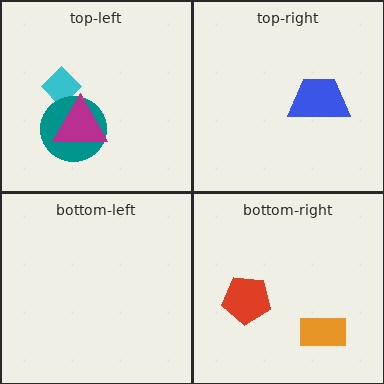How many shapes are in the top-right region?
1.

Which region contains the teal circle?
The top-left region.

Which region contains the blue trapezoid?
The top-right region.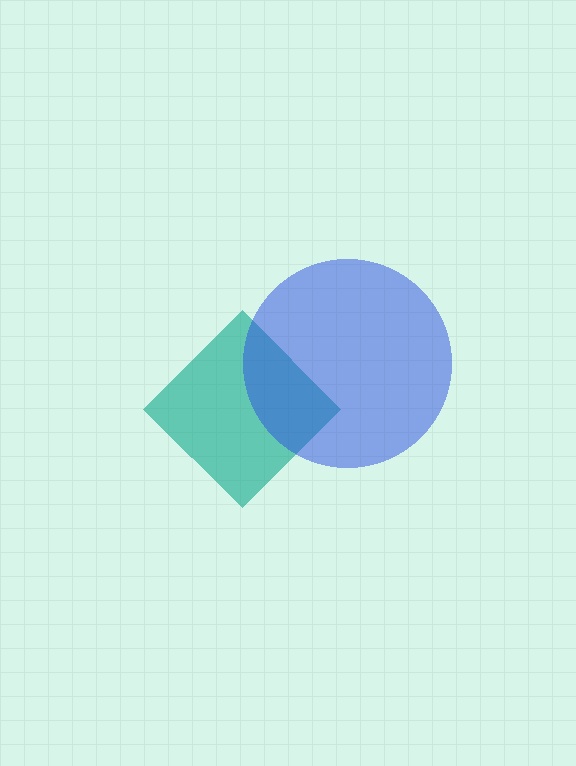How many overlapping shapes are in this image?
There are 2 overlapping shapes in the image.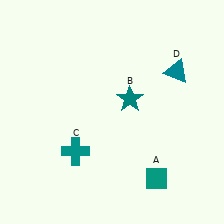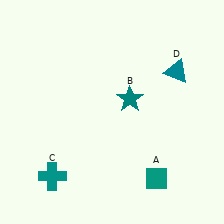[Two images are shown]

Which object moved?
The teal cross (C) moved down.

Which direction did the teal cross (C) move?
The teal cross (C) moved down.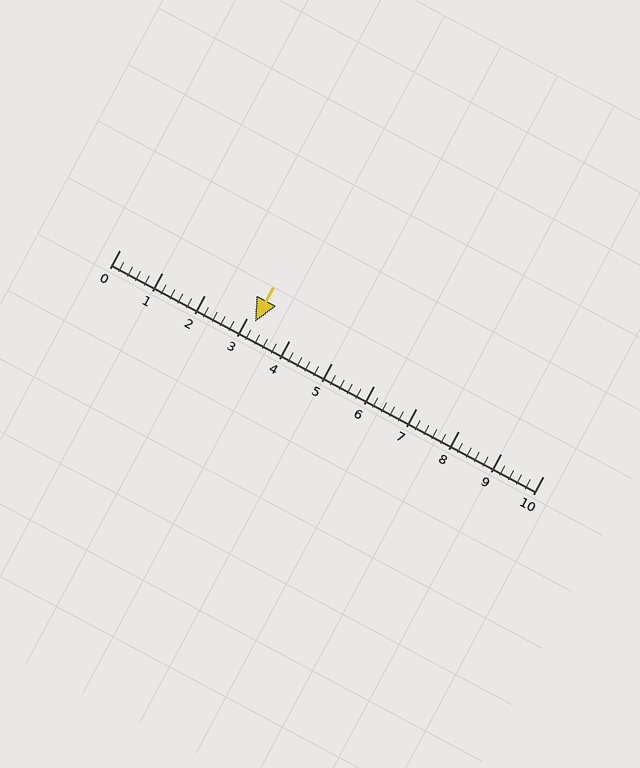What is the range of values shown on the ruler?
The ruler shows values from 0 to 10.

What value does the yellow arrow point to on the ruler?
The yellow arrow points to approximately 3.2.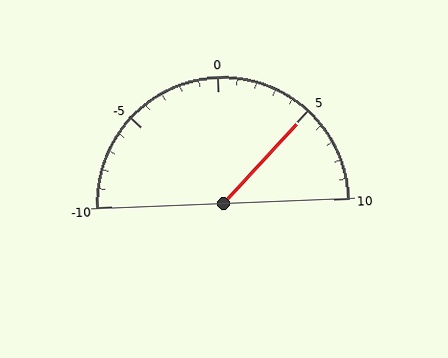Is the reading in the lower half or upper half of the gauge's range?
The reading is in the upper half of the range (-10 to 10).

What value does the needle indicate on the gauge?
The needle indicates approximately 5.